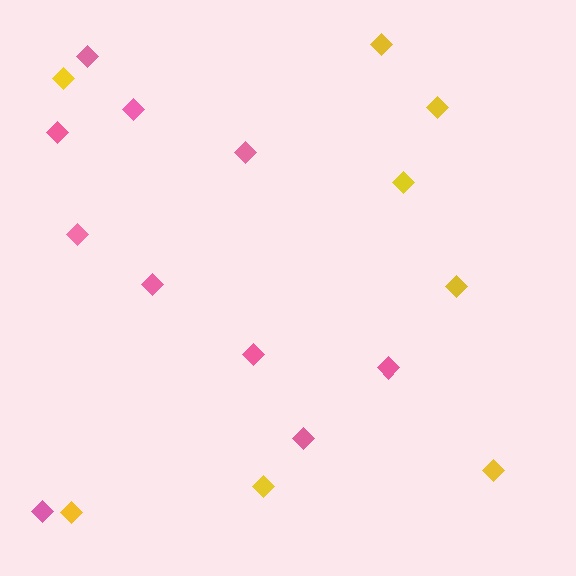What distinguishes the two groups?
There are 2 groups: one group of pink diamonds (10) and one group of yellow diamonds (8).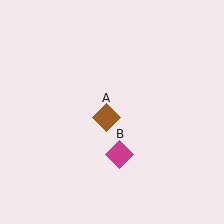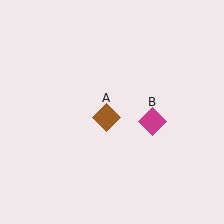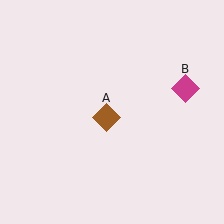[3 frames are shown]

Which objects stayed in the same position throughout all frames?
Brown diamond (object A) remained stationary.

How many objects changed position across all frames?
1 object changed position: magenta diamond (object B).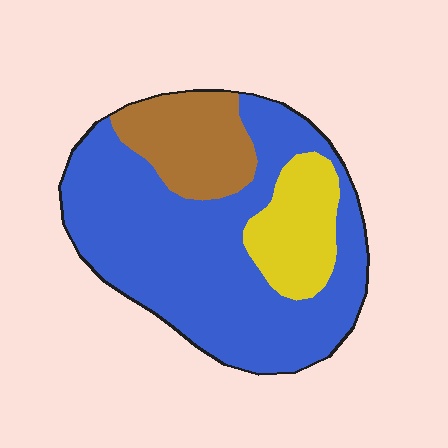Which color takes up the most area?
Blue, at roughly 65%.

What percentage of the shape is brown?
Brown takes up between a sixth and a third of the shape.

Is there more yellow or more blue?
Blue.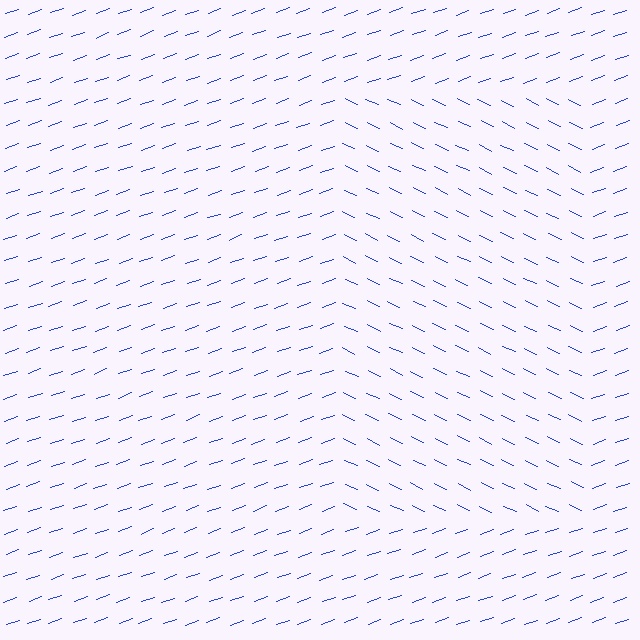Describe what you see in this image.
The image is filled with small blue line segments. A rectangle region in the image has lines oriented differently from the surrounding lines, creating a visible texture boundary.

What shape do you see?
I see a rectangle.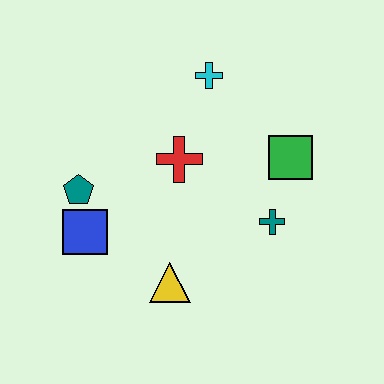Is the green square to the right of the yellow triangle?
Yes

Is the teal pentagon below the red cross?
Yes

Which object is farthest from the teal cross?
The teal pentagon is farthest from the teal cross.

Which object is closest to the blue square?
The teal pentagon is closest to the blue square.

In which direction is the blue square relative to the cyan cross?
The blue square is below the cyan cross.